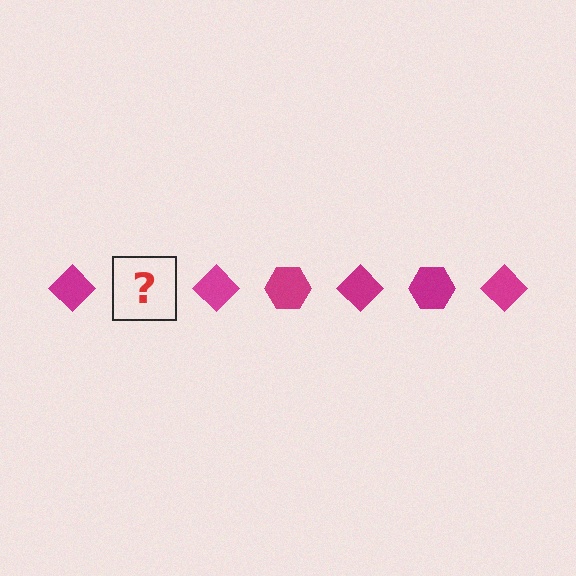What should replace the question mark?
The question mark should be replaced with a magenta hexagon.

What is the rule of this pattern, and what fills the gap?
The rule is that the pattern cycles through diamond, hexagon shapes in magenta. The gap should be filled with a magenta hexagon.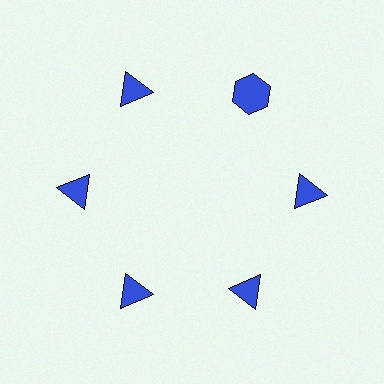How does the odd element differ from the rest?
It has a different shape: hexagon instead of triangle.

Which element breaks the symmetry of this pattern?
The blue hexagon at roughly the 1 o'clock position breaks the symmetry. All other shapes are blue triangles.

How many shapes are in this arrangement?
There are 6 shapes arranged in a ring pattern.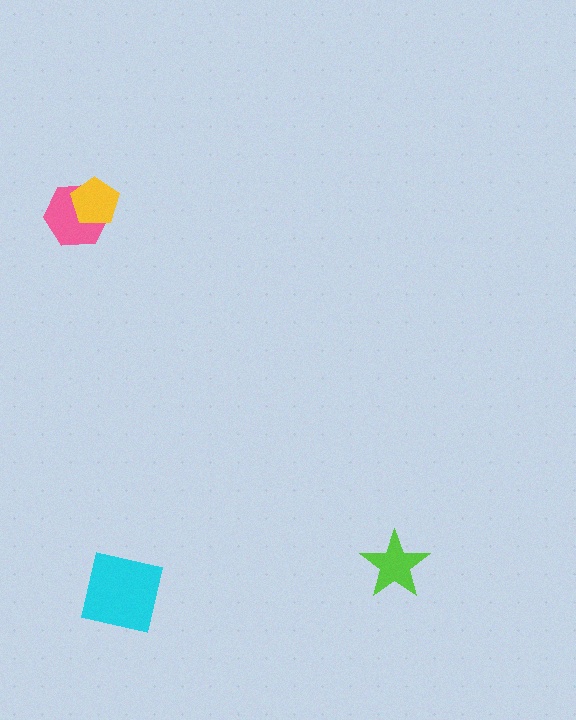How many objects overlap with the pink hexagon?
1 object overlaps with the pink hexagon.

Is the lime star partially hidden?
No, no other shape covers it.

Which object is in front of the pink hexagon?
The yellow pentagon is in front of the pink hexagon.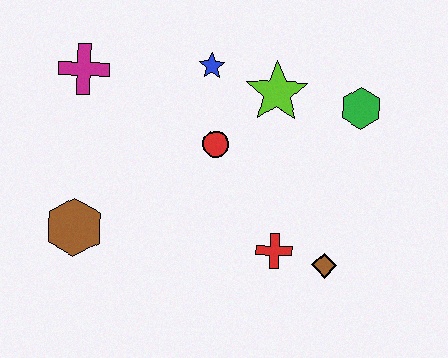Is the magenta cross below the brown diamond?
No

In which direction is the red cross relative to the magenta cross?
The red cross is to the right of the magenta cross.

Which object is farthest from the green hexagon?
The brown hexagon is farthest from the green hexagon.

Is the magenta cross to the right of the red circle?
No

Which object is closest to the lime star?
The blue star is closest to the lime star.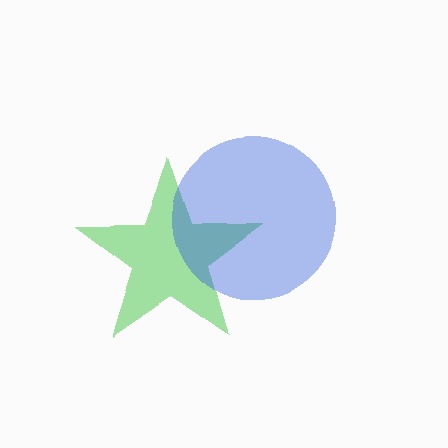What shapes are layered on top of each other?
The layered shapes are: a green star, a blue circle.